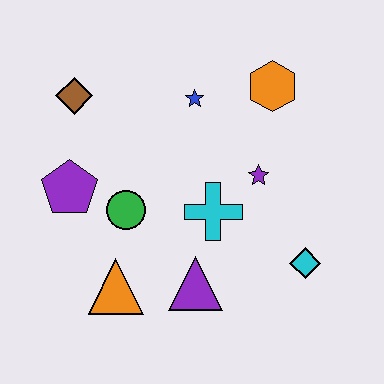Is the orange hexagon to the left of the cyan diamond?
Yes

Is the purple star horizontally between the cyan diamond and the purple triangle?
Yes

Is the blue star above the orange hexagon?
No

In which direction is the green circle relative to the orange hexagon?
The green circle is to the left of the orange hexagon.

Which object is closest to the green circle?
The purple pentagon is closest to the green circle.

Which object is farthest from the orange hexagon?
The orange triangle is farthest from the orange hexagon.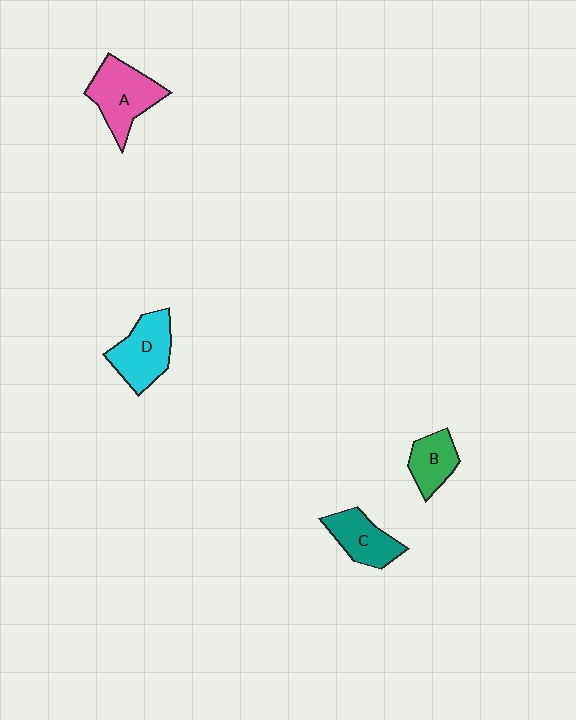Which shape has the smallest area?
Shape B (green).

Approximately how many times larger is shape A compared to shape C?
Approximately 1.4 times.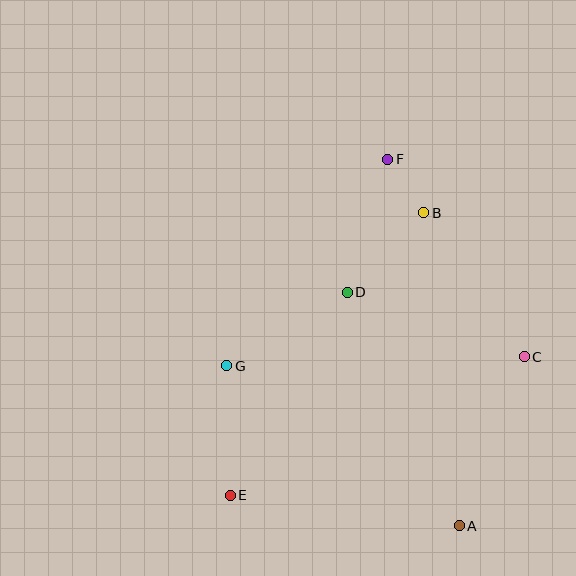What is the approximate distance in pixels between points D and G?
The distance between D and G is approximately 141 pixels.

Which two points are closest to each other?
Points B and F are closest to each other.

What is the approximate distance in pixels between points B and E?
The distance between B and E is approximately 342 pixels.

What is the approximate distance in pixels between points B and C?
The distance between B and C is approximately 176 pixels.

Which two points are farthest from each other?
Points A and F are farthest from each other.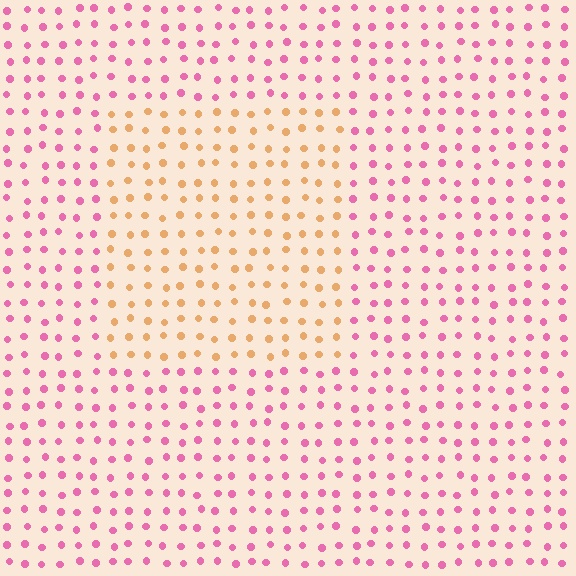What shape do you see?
I see a rectangle.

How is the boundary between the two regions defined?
The boundary is defined purely by a slight shift in hue (about 62 degrees). Spacing, size, and orientation are identical on both sides.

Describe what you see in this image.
The image is filled with small pink elements in a uniform arrangement. A rectangle-shaped region is visible where the elements are tinted to a slightly different hue, forming a subtle color boundary.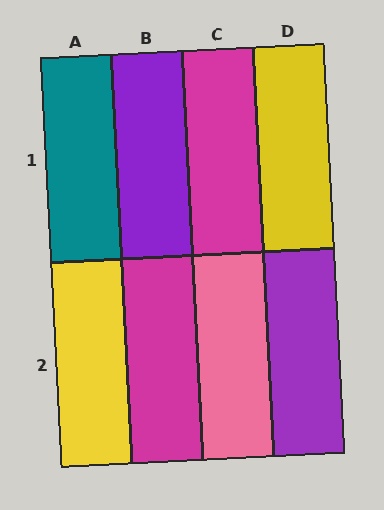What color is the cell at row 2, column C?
Pink.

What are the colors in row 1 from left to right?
Teal, purple, magenta, yellow.